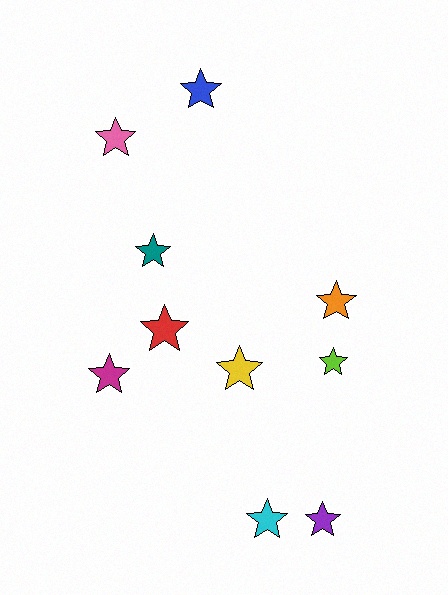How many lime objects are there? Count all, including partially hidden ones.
There is 1 lime object.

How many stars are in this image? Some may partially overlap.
There are 10 stars.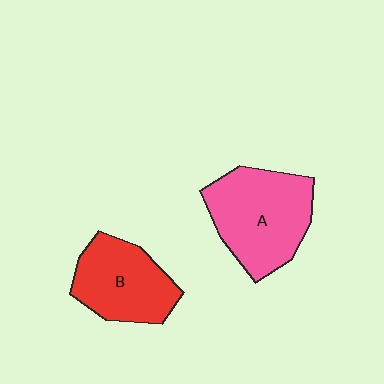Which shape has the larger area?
Shape A (pink).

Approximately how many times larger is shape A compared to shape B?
Approximately 1.3 times.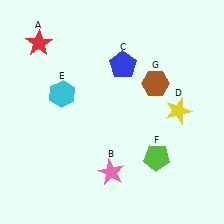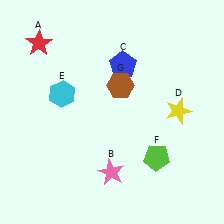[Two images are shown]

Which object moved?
The brown hexagon (G) moved left.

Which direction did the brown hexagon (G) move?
The brown hexagon (G) moved left.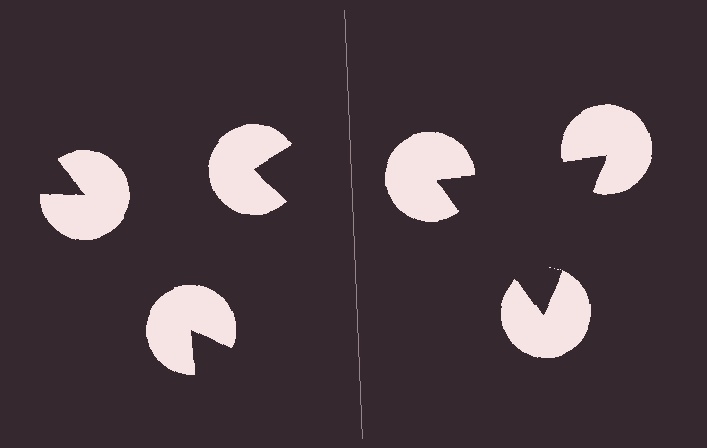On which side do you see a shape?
An illusory triangle appears on the right side. On the left side the wedge cuts are rotated, so no coherent shape forms.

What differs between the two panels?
The pac-man discs are positioned identically on both sides; only the wedge orientations differ. On the right they align to a triangle; on the left they are misaligned.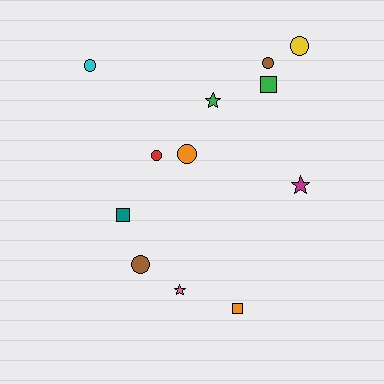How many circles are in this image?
There are 6 circles.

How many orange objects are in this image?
There are 2 orange objects.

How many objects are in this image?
There are 12 objects.